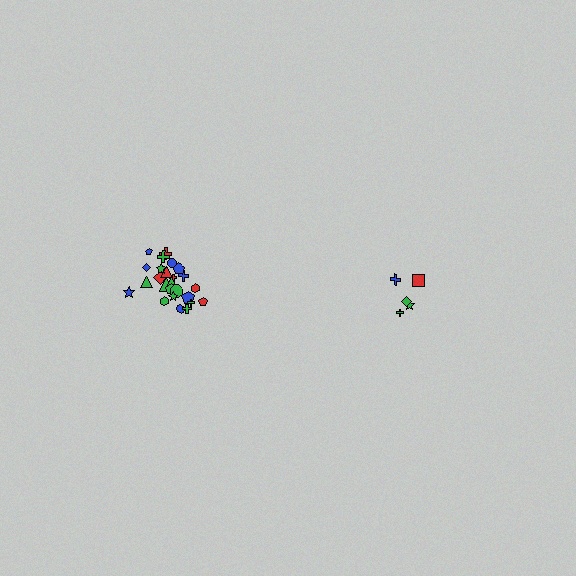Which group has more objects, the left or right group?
The left group.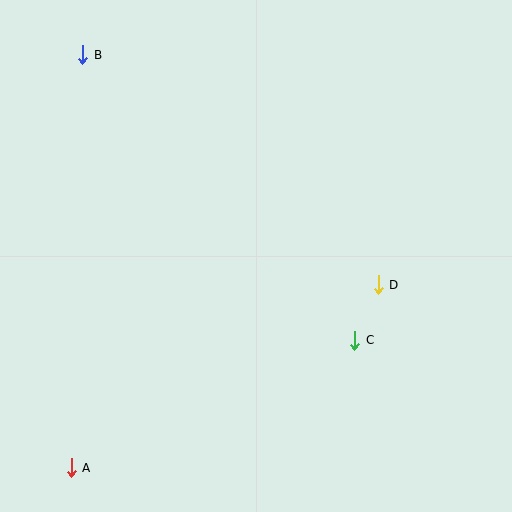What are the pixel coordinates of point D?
Point D is at (378, 285).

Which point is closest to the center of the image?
Point D at (378, 285) is closest to the center.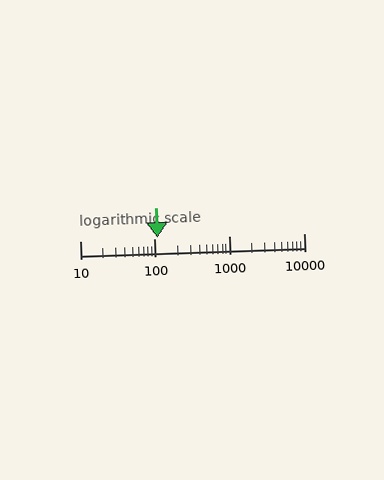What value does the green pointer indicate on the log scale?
The pointer indicates approximately 110.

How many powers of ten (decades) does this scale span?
The scale spans 3 decades, from 10 to 10000.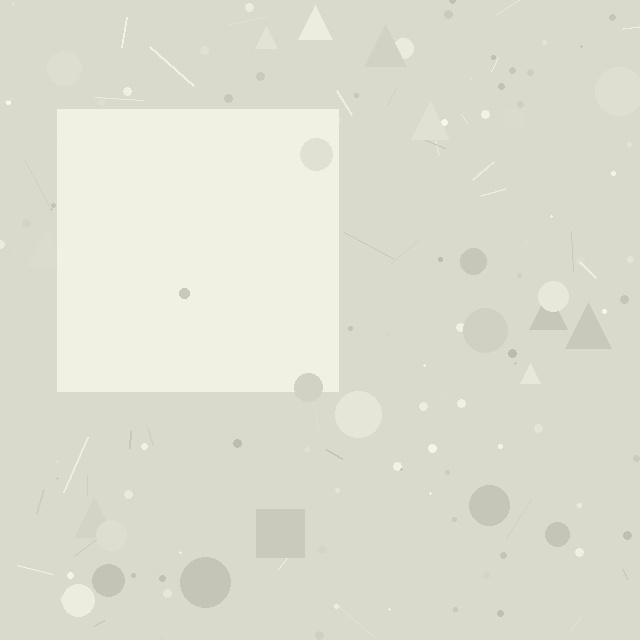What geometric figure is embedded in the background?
A square is embedded in the background.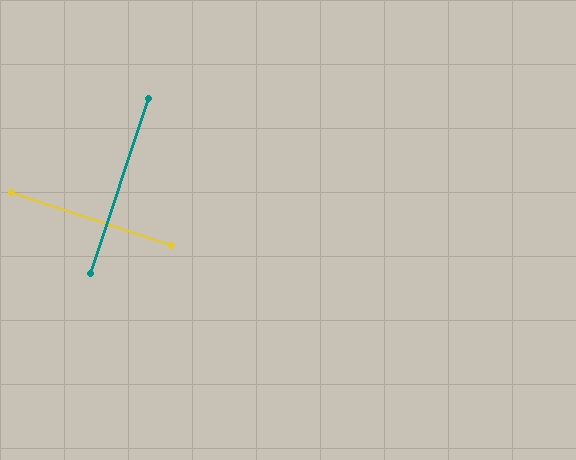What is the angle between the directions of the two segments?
Approximately 90 degrees.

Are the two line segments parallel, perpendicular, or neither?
Perpendicular — they meet at approximately 90°.